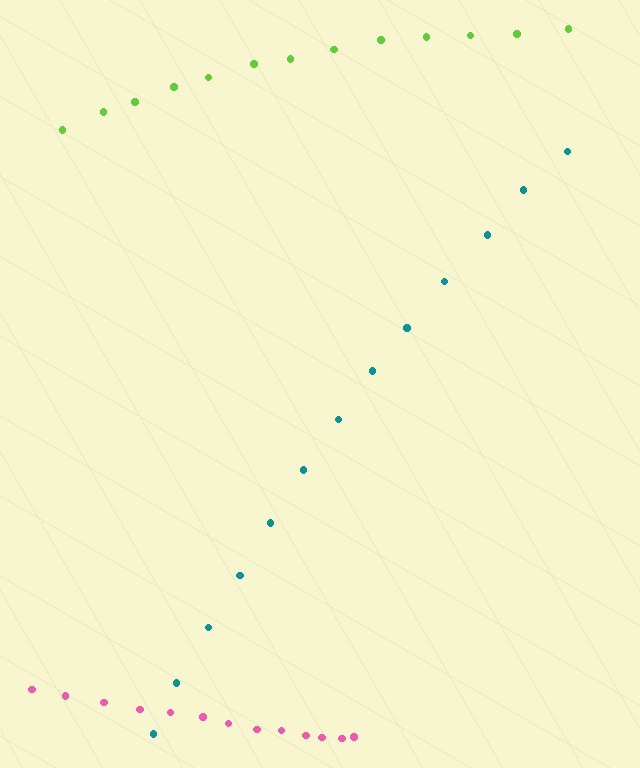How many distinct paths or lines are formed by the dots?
There are 3 distinct paths.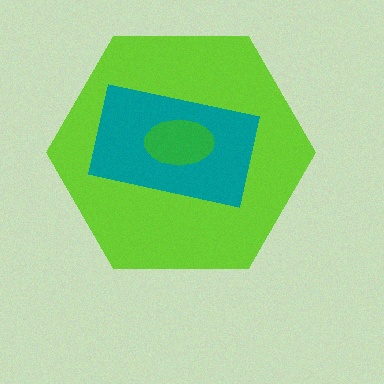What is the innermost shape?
The green ellipse.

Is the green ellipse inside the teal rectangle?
Yes.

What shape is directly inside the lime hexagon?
The teal rectangle.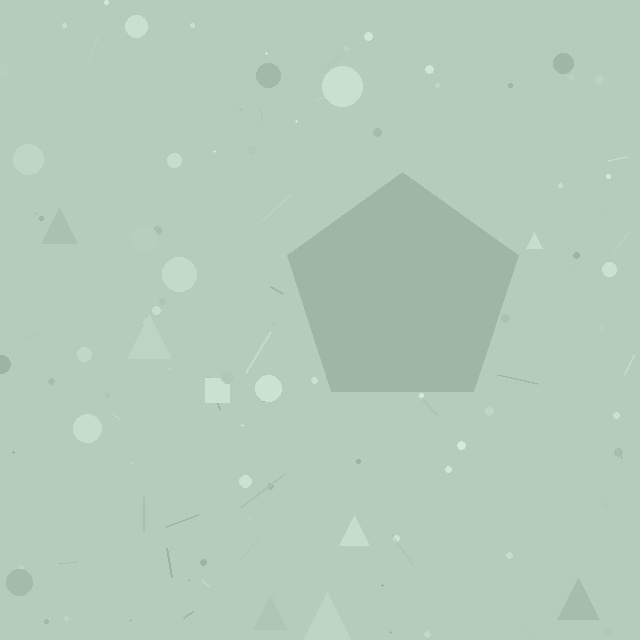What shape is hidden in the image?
A pentagon is hidden in the image.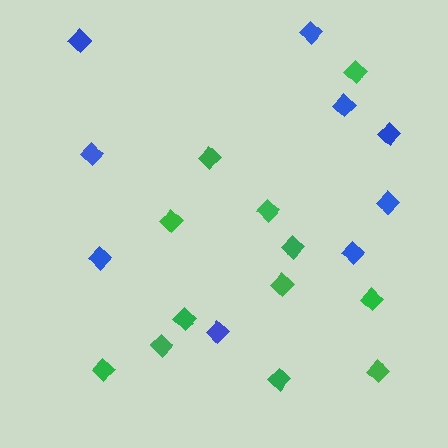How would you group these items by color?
There are 2 groups: one group of blue diamonds (9) and one group of green diamonds (12).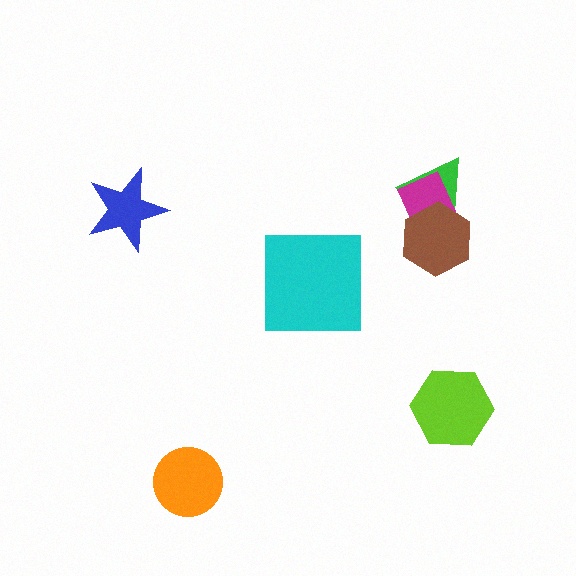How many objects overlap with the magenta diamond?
2 objects overlap with the magenta diamond.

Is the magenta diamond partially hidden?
Yes, it is partially covered by another shape.